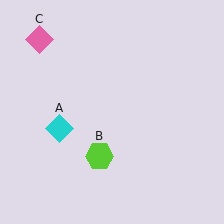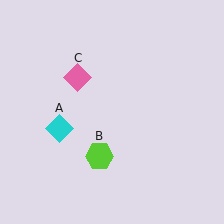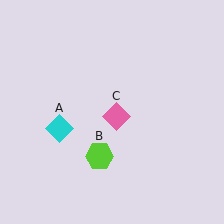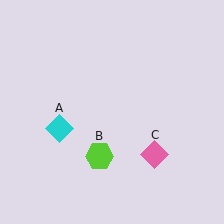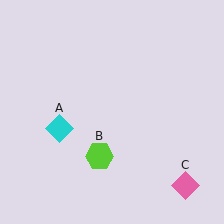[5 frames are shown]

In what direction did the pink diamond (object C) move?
The pink diamond (object C) moved down and to the right.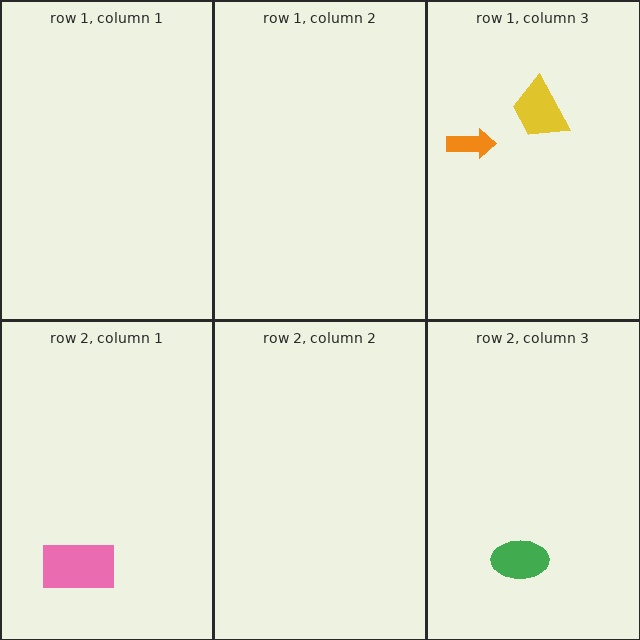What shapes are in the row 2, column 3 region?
The green ellipse.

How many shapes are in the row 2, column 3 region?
1.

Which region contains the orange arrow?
The row 1, column 3 region.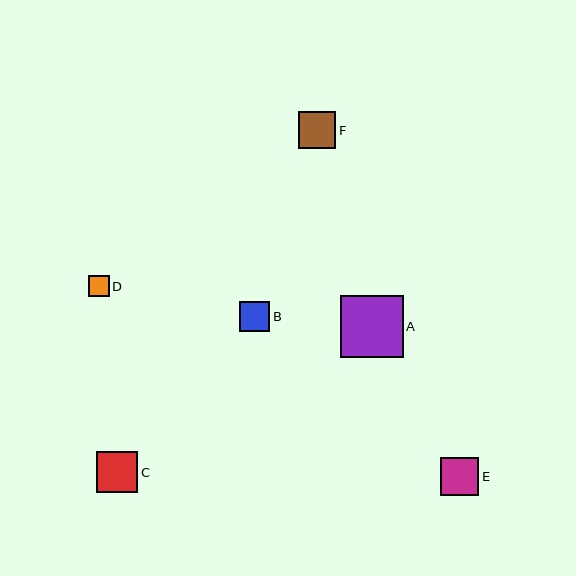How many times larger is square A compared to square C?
Square A is approximately 1.5 times the size of square C.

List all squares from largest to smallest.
From largest to smallest: A, C, E, F, B, D.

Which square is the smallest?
Square D is the smallest with a size of approximately 21 pixels.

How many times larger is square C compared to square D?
Square C is approximately 2.0 times the size of square D.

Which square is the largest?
Square A is the largest with a size of approximately 63 pixels.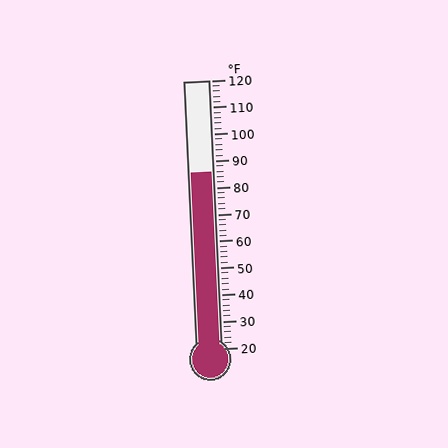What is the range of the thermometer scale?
The thermometer scale ranges from 20°F to 120°F.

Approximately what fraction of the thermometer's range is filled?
The thermometer is filled to approximately 65% of its range.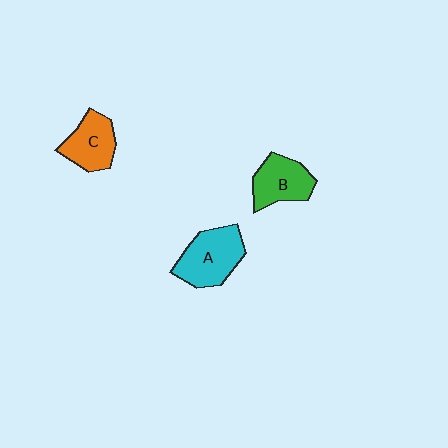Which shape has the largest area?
Shape A (cyan).